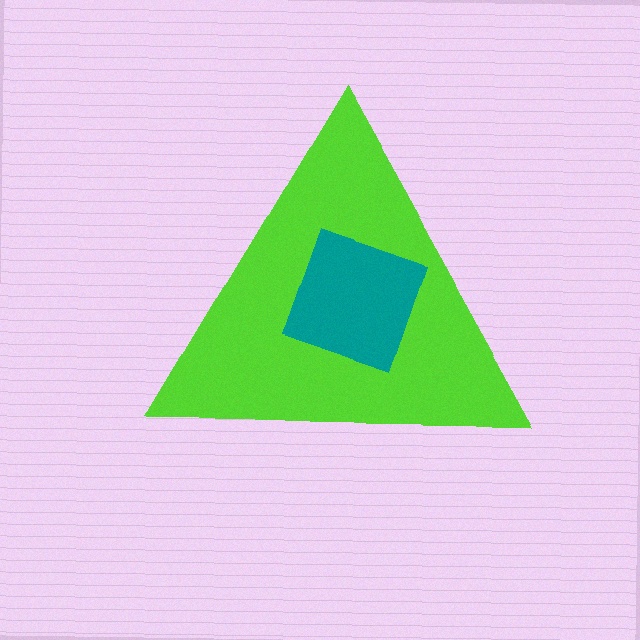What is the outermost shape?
The lime triangle.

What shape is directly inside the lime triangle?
The teal square.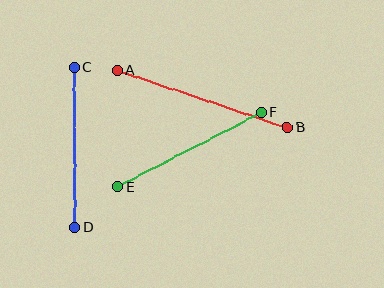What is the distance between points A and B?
The distance is approximately 180 pixels.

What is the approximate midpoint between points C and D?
The midpoint is at approximately (75, 148) pixels.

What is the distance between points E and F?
The distance is approximately 161 pixels.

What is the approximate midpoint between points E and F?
The midpoint is at approximately (190, 150) pixels.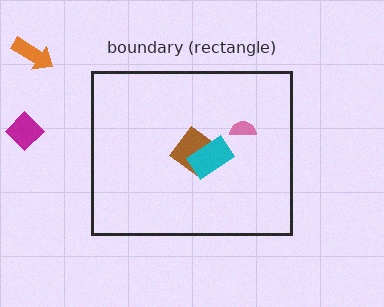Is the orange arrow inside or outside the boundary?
Outside.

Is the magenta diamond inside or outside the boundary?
Outside.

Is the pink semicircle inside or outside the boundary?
Inside.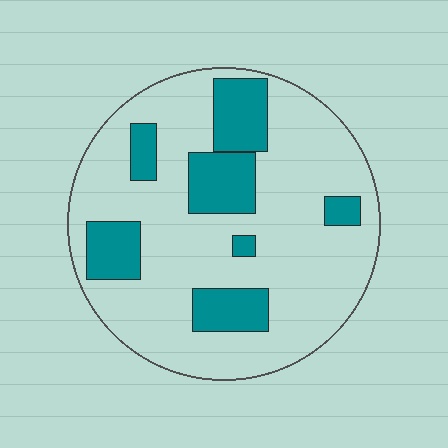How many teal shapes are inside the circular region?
7.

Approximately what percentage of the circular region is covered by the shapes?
Approximately 25%.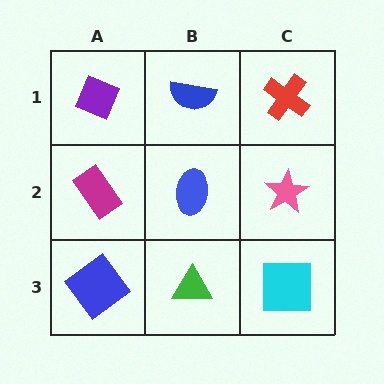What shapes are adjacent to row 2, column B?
A blue semicircle (row 1, column B), a green triangle (row 3, column B), a magenta rectangle (row 2, column A), a pink star (row 2, column C).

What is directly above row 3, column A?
A magenta rectangle.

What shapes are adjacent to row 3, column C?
A pink star (row 2, column C), a green triangle (row 3, column B).